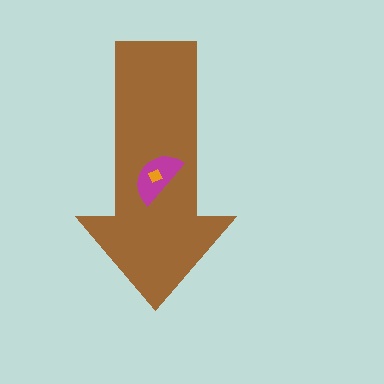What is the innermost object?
The orange diamond.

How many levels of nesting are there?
3.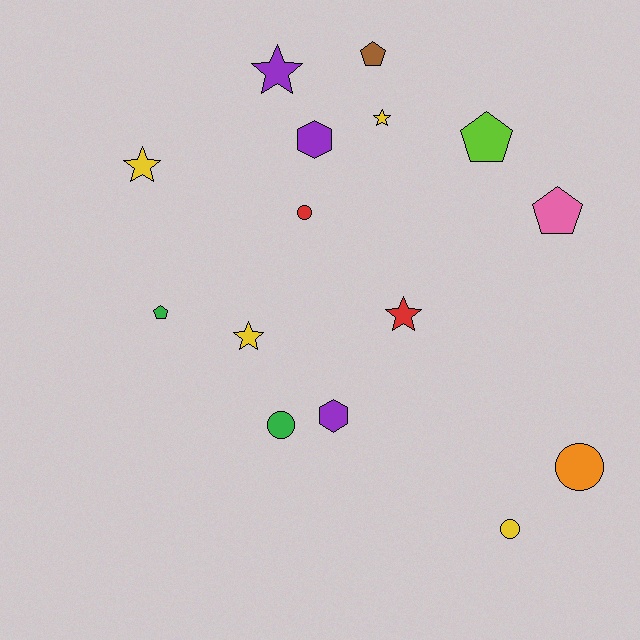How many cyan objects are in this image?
There are no cyan objects.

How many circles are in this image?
There are 4 circles.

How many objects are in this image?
There are 15 objects.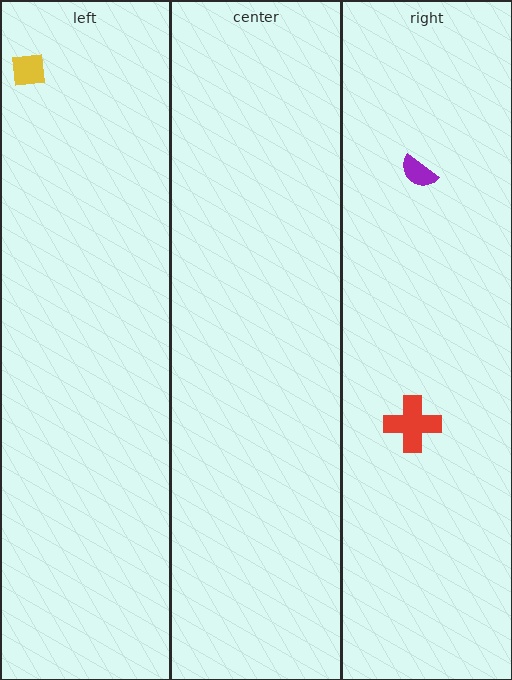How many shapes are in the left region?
1.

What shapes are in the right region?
The red cross, the purple semicircle.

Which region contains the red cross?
The right region.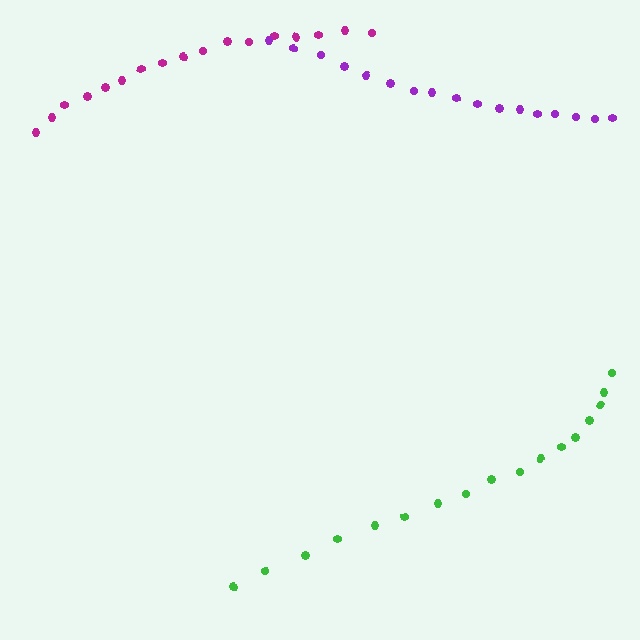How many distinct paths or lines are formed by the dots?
There are 3 distinct paths.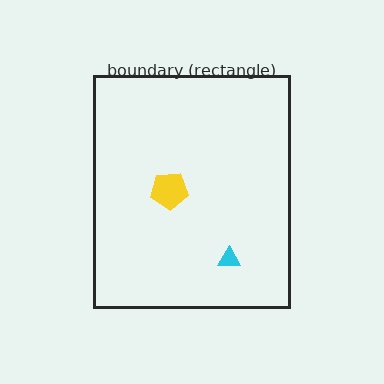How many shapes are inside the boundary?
2 inside, 0 outside.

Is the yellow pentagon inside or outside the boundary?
Inside.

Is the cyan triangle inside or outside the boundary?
Inside.